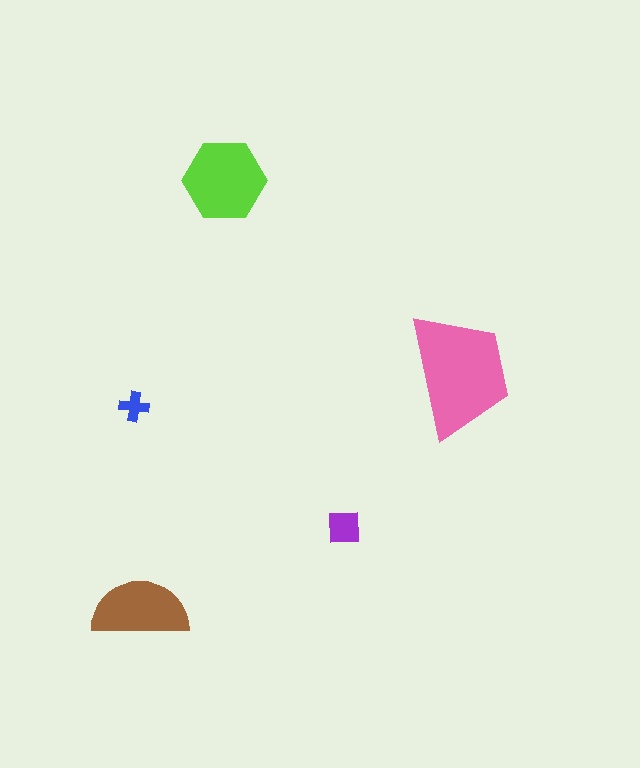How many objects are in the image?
There are 5 objects in the image.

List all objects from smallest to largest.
The blue cross, the purple square, the brown semicircle, the lime hexagon, the pink trapezoid.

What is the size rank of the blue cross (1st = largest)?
5th.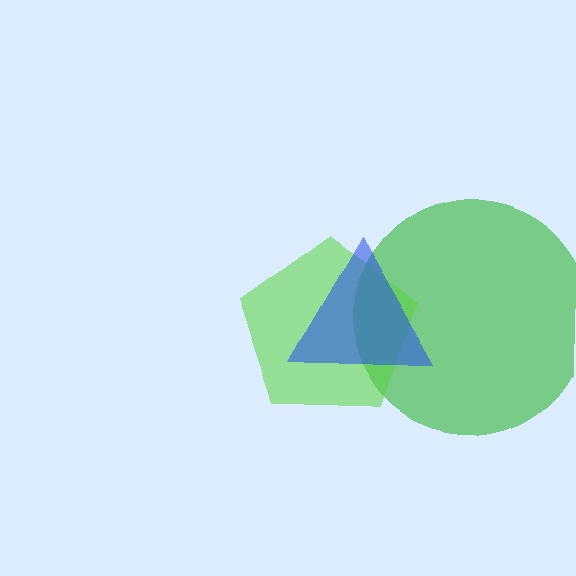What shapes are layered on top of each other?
The layered shapes are: a green circle, a lime pentagon, a blue triangle.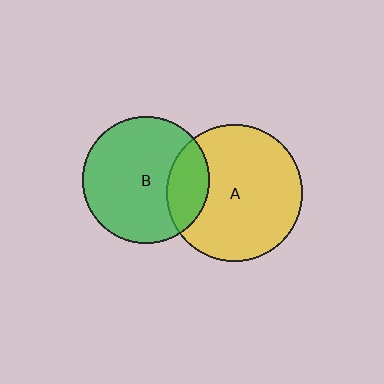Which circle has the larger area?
Circle A (yellow).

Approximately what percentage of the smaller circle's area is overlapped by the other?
Approximately 20%.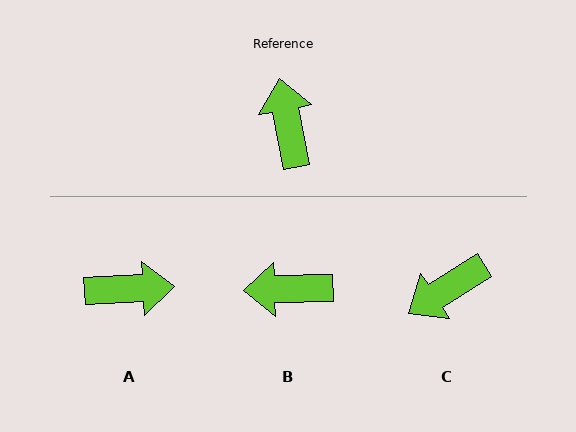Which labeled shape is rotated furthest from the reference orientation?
C, about 111 degrees away.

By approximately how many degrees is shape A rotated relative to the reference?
Approximately 98 degrees clockwise.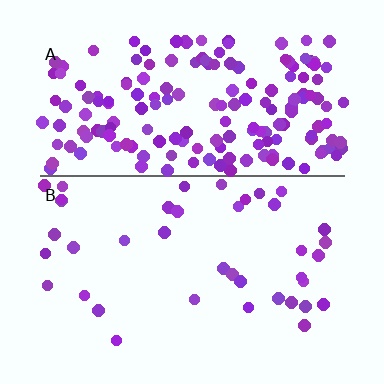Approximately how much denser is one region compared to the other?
Approximately 4.6× — region A over region B.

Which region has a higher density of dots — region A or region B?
A (the top).